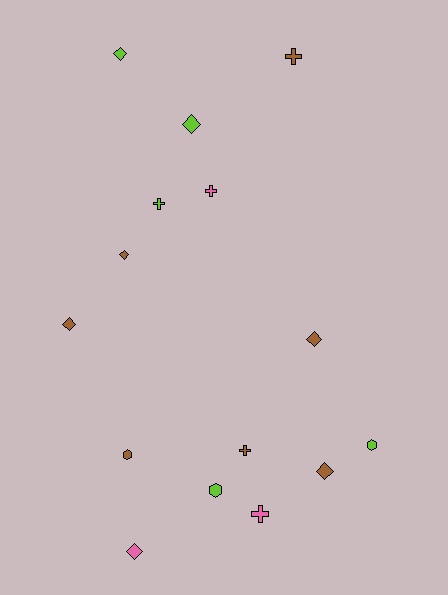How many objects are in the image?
There are 15 objects.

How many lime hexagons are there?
There are 2 lime hexagons.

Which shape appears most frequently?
Diamond, with 7 objects.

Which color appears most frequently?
Brown, with 7 objects.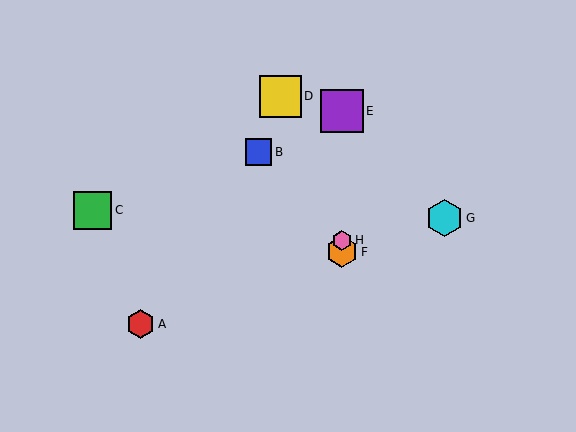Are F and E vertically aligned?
Yes, both are at x≈342.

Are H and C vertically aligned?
No, H is at x≈342 and C is at x≈93.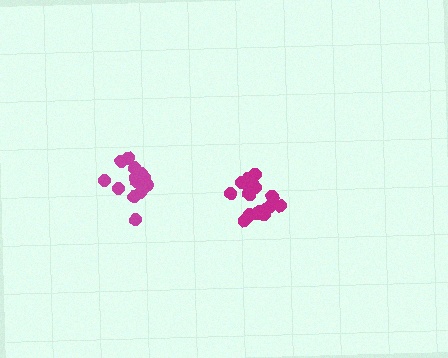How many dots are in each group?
Group 1: 15 dots, Group 2: 19 dots (34 total).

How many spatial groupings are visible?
There are 2 spatial groupings.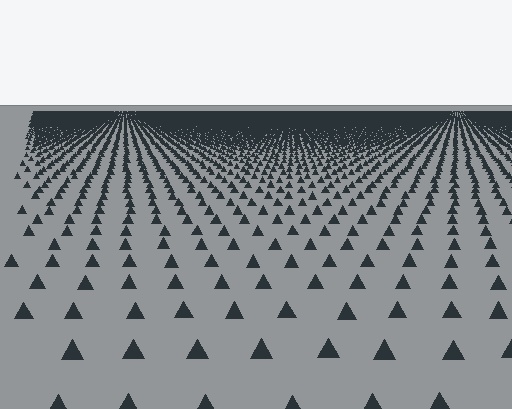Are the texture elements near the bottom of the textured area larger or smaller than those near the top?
Larger. Near the bottom, elements are closer to the viewer and appear at a bigger on-screen size.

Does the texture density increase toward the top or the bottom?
Density increases toward the top.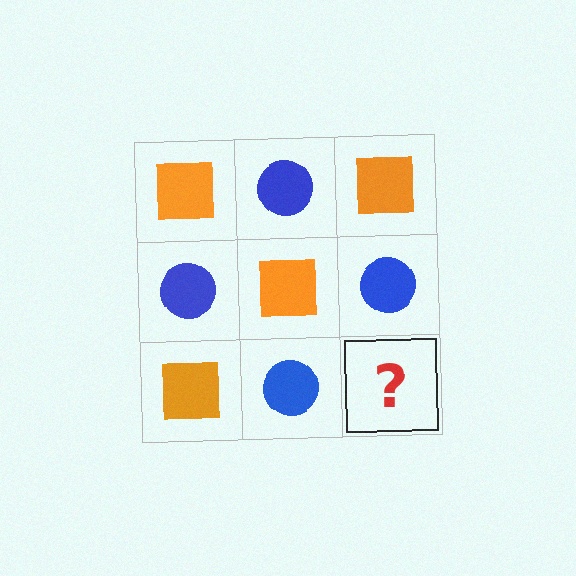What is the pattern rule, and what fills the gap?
The rule is that it alternates orange square and blue circle in a checkerboard pattern. The gap should be filled with an orange square.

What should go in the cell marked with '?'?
The missing cell should contain an orange square.